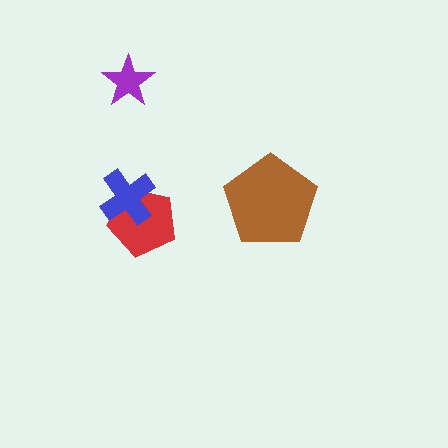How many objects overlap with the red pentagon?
1 object overlaps with the red pentagon.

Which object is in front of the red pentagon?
The blue cross is in front of the red pentagon.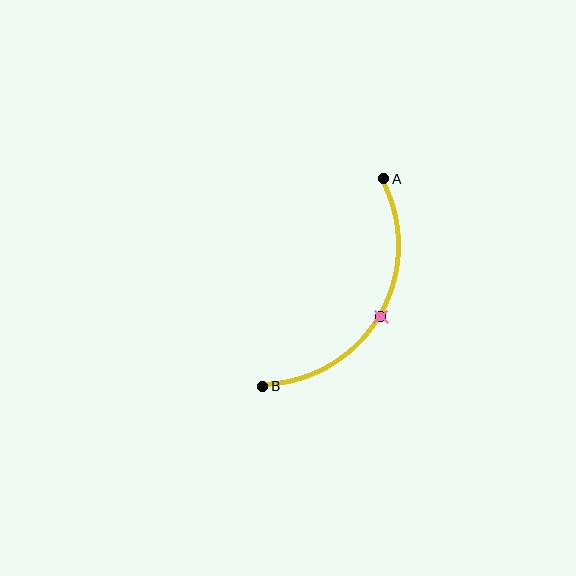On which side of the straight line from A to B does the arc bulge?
The arc bulges to the right of the straight line connecting A and B.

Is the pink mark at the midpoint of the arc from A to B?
Yes. The pink mark lies on the arc at equal arc-length from both A and B — it is the arc midpoint.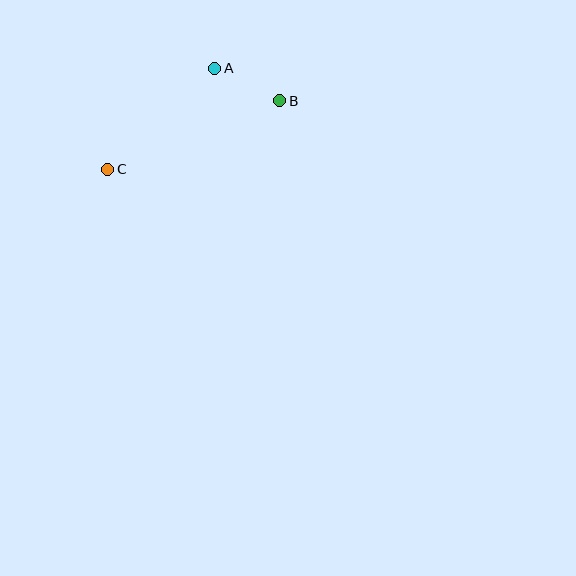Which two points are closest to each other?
Points A and B are closest to each other.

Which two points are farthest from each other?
Points B and C are farthest from each other.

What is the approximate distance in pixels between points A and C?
The distance between A and C is approximately 147 pixels.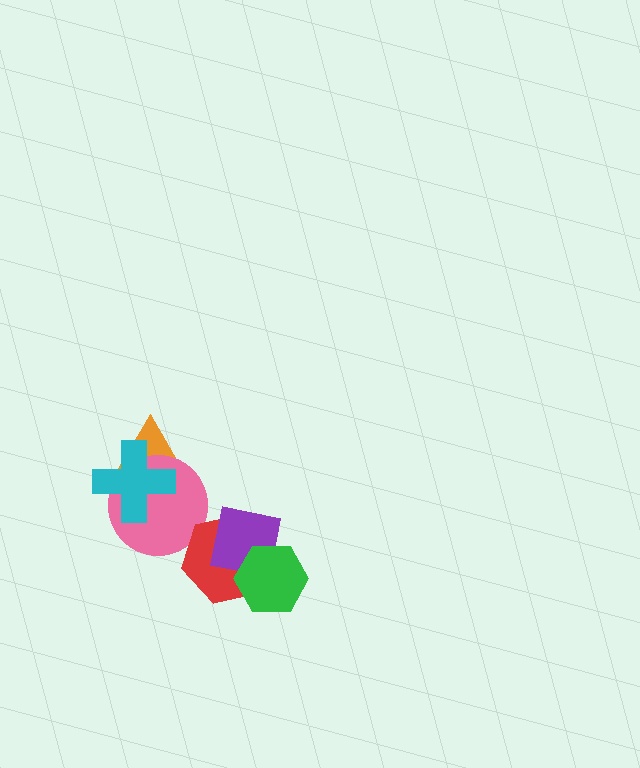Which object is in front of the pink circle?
The cyan cross is in front of the pink circle.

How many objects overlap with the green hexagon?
2 objects overlap with the green hexagon.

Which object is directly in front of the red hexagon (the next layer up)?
The purple square is directly in front of the red hexagon.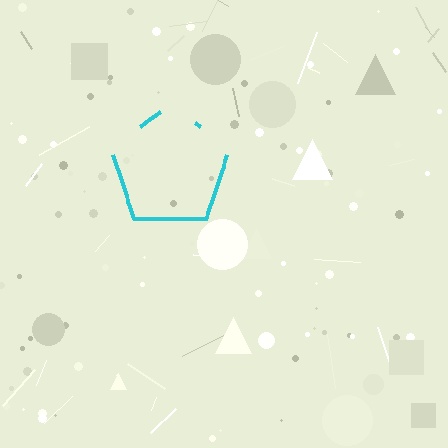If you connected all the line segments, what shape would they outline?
They would outline a pentagon.